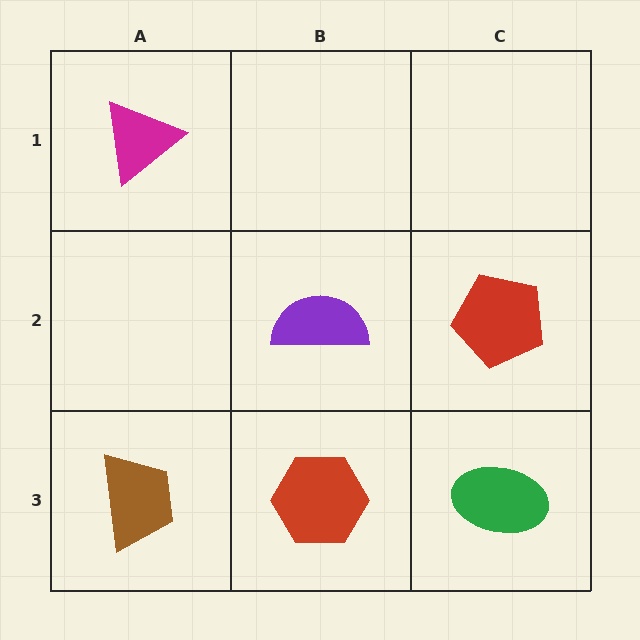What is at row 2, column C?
A red pentagon.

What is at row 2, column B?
A purple semicircle.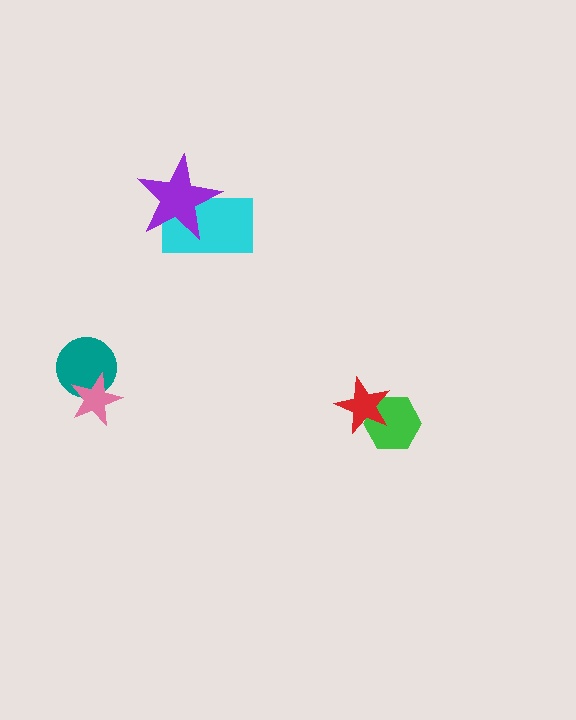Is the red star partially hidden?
No, no other shape covers it.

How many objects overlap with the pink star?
1 object overlaps with the pink star.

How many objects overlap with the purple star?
1 object overlaps with the purple star.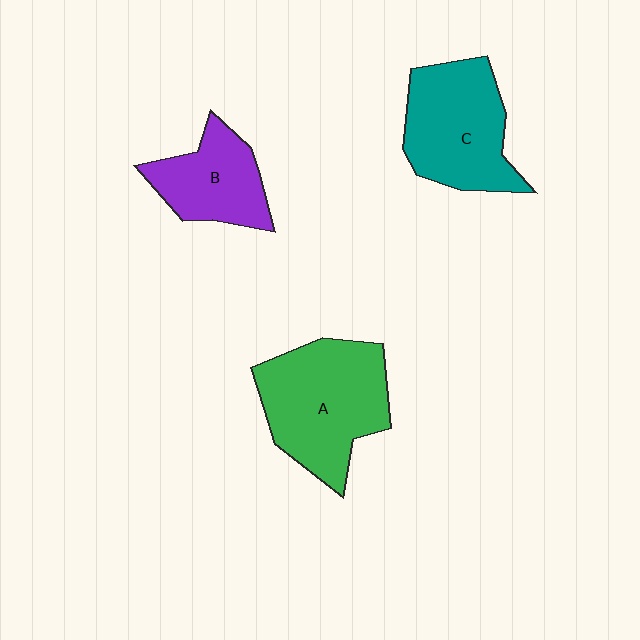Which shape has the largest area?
Shape A (green).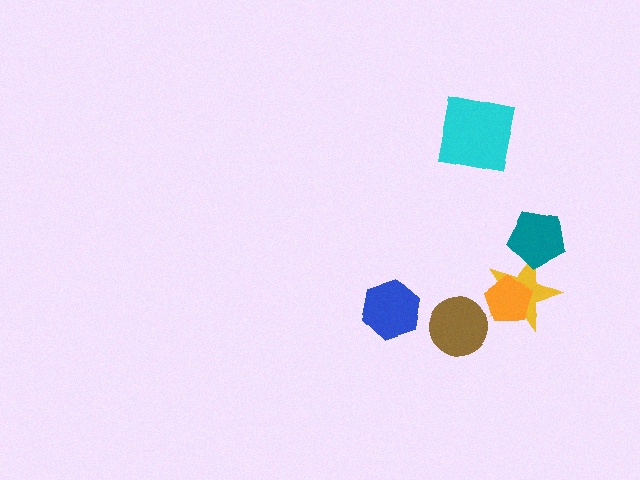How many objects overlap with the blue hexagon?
0 objects overlap with the blue hexagon.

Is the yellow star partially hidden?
Yes, it is partially covered by another shape.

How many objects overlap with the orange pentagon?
1 object overlaps with the orange pentagon.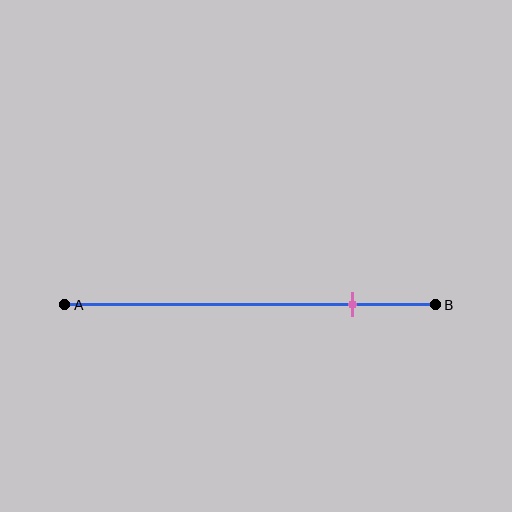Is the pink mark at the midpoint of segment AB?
No, the mark is at about 80% from A, not at the 50% midpoint.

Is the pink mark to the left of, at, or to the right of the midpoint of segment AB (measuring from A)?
The pink mark is to the right of the midpoint of segment AB.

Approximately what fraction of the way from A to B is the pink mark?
The pink mark is approximately 80% of the way from A to B.